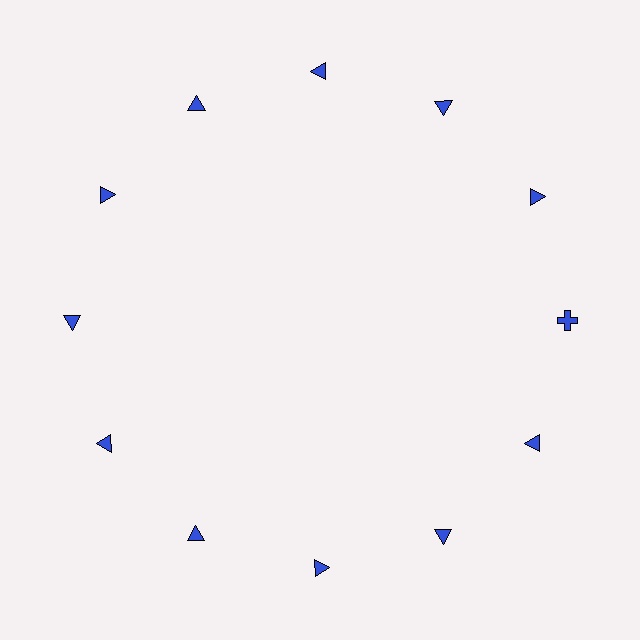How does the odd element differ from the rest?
It has a different shape: cross instead of triangle.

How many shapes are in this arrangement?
There are 12 shapes arranged in a ring pattern.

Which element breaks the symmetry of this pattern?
The blue cross at roughly the 3 o'clock position breaks the symmetry. All other shapes are blue triangles.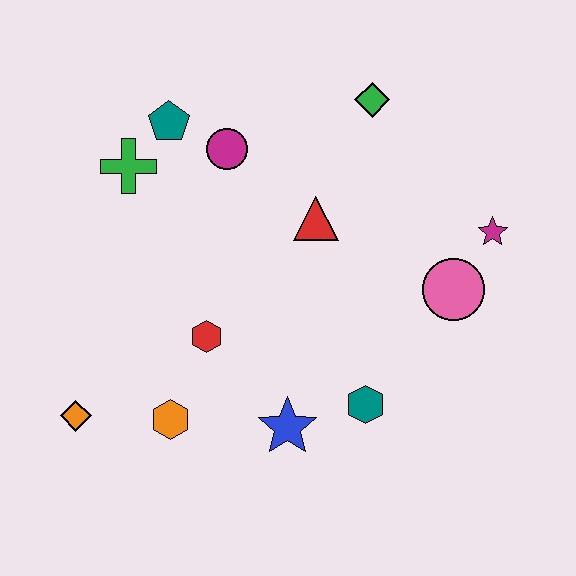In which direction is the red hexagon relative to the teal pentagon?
The red hexagon is below the teal pentagon.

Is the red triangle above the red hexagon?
Yes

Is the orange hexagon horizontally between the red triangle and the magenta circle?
No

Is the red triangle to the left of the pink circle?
Yes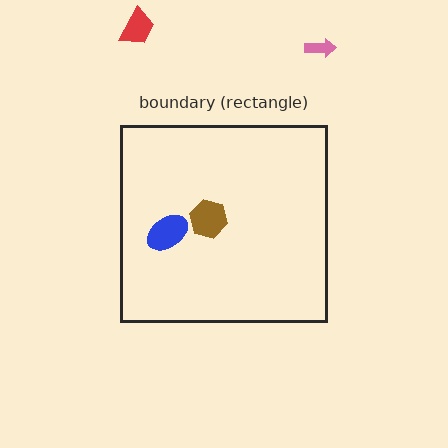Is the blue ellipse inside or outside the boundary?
Inside.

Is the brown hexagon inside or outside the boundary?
Inside.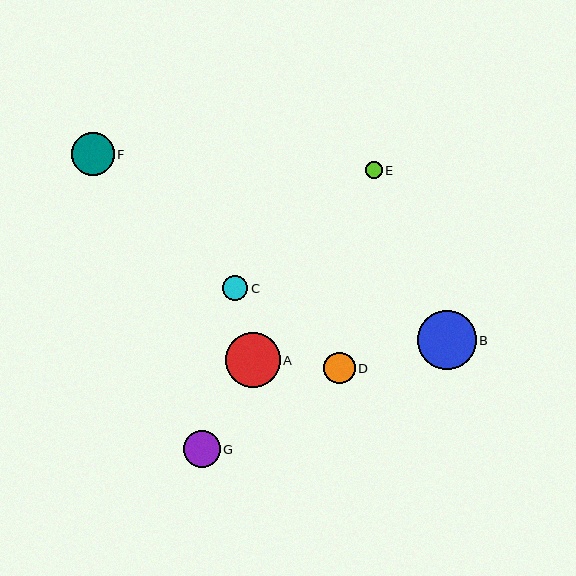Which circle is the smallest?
Circle E is the smallest with a size of approximately 17 pixels.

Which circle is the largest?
Circle B is the largest with a size of approximately 59 pixels.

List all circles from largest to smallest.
From largest to smallest: B, A, F, G, D, C, E.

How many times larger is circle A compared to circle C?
Circle A is approximately 2.2 times the size of circle C.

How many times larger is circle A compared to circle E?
Circle A is approximately 3.3 times the size of circle E.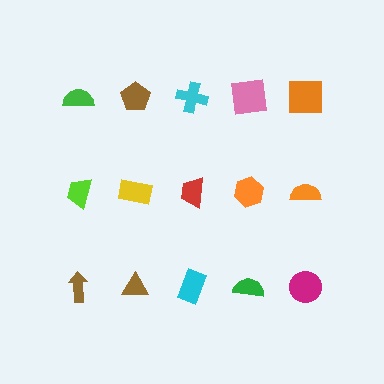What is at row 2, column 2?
A yellow rectangle.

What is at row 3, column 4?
A green semicircle.